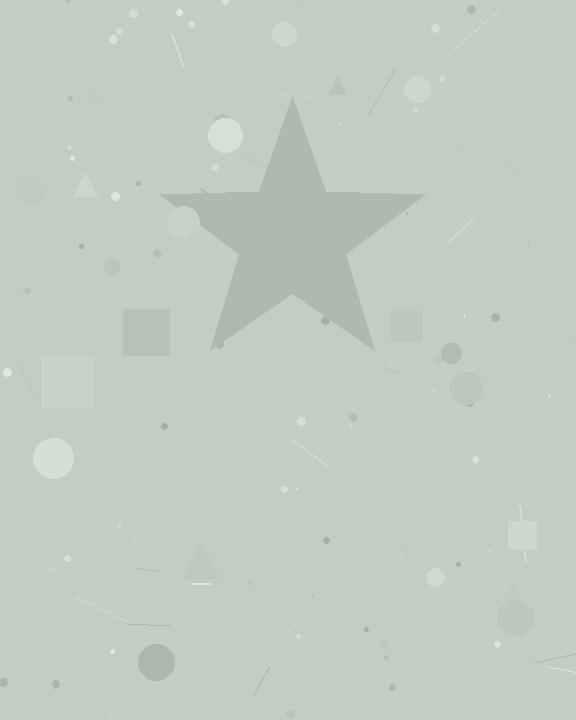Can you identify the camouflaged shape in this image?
The camouflaged shape is a star.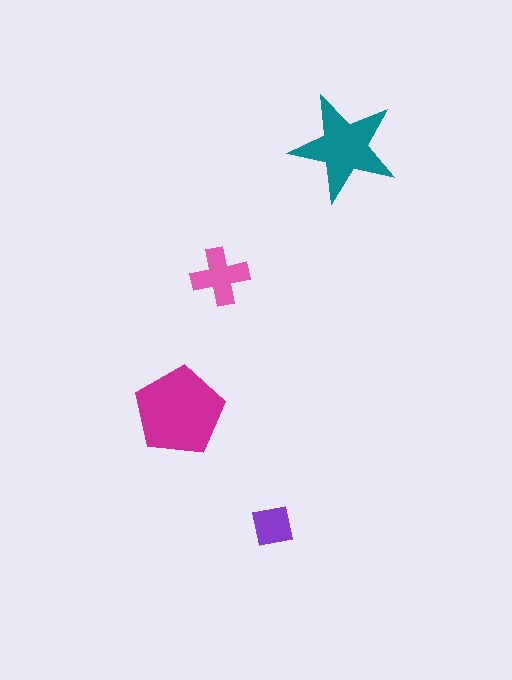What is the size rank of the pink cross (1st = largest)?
3rd.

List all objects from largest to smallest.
The magenta pentagon, the teal star, the pink cross, the purple square.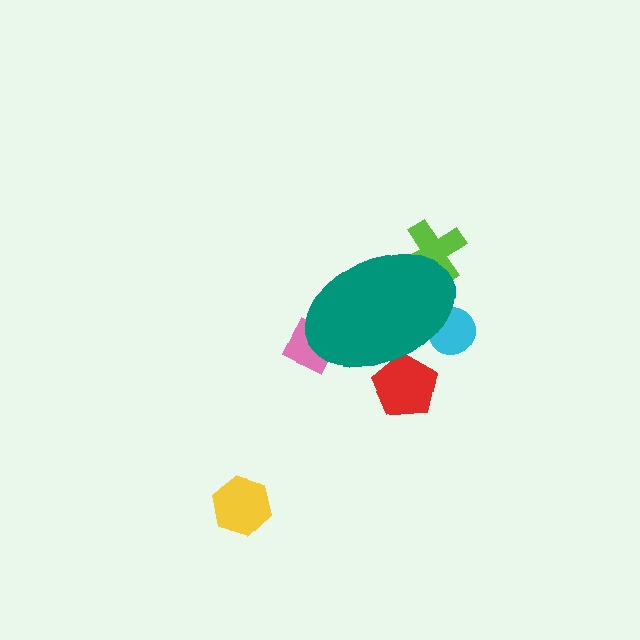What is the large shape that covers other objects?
A teal ellipse.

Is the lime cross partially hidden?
Yes, the lime cross is partially hidden behind the teal ellipse.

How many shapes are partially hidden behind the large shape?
4 shapes are partially hidden.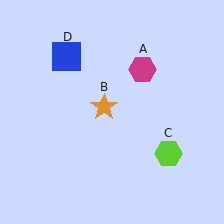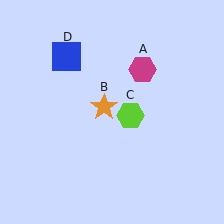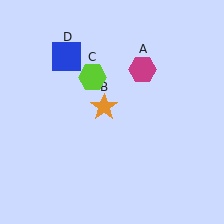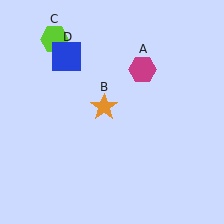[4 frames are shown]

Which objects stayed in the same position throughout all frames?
Magenta hexagon (object A) and orange star (object B) and blue square (object D) remained stationary.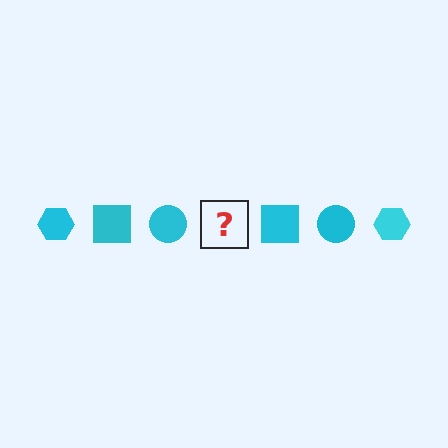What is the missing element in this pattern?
The missing element is a cyan hexagon.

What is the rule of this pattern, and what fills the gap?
The rule is that the pattern cycles through hexagon, square, circle shapes in cyan. The gap should be filled with a cyan hexagon.